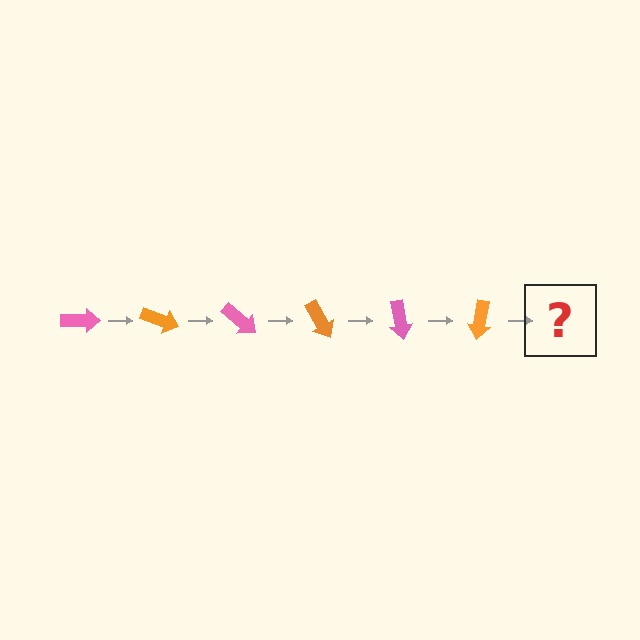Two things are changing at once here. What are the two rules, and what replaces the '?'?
The two rules are that it rotates 20 degrees each step and the color cycles through pink and orange. The '?' should be a pink arrow, rotated 120 degrees from the start.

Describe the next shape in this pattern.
It should be a pink arrow, rotated 120 degrees from the start.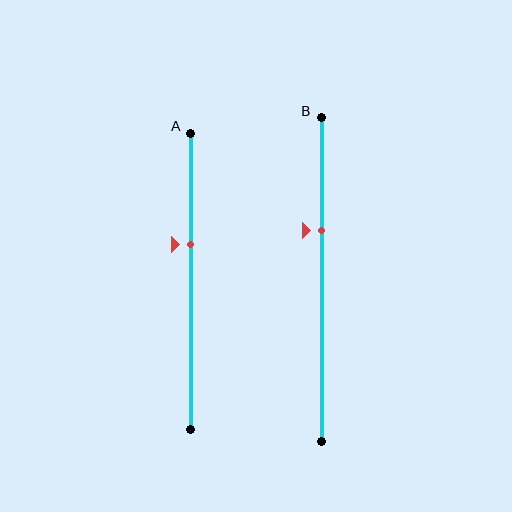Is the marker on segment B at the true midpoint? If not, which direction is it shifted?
No, the marker on segment B is shifted upward by about 15% of the segment length.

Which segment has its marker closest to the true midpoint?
Segment A has its marker closest to the true midpoint.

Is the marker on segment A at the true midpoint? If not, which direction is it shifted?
No, the marker on segment A is shifted upward by about 12% of the segment length.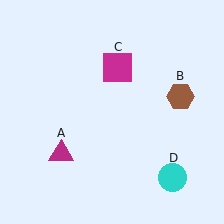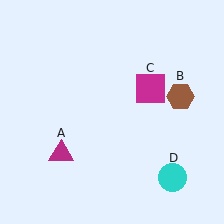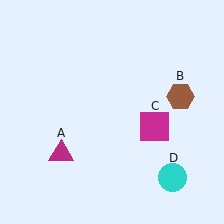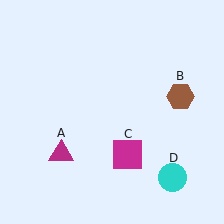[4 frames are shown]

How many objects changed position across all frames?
1 object changed position: magenta square (object C).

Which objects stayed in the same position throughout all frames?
Magenta triangle (object A) and brown hexagon (object B) and cyan circle (object D) remained stationary.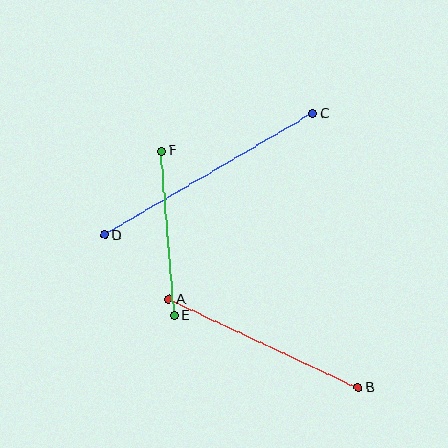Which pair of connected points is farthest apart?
Points C and D are farthest apart.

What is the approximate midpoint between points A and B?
The midpoint is at approximately (264, 343) pixels.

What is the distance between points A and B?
The distance is approximately 209 pixels.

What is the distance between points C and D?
The distance is approximately 241 pixels.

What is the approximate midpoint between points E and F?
The midpoint is at approximately (168, 233) pixels.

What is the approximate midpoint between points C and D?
The midpoint is at approximately (209, 175) pixels.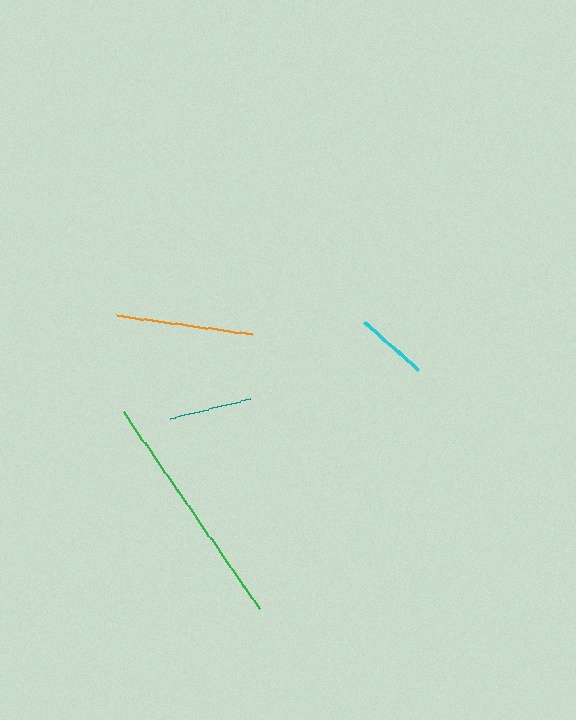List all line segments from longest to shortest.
From longest to shortest: green, orange, teal, cyan.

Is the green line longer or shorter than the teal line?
The green line is longer than the teal line.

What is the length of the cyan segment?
The cyan segment is approximately 73 pixels long.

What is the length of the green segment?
The green segment is approximately 240 pixels long.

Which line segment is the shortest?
The cyan line is the shortest at approximately 73 pixels.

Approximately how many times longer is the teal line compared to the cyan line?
The teal line is approximately 1.1 times the length of the cyan line.